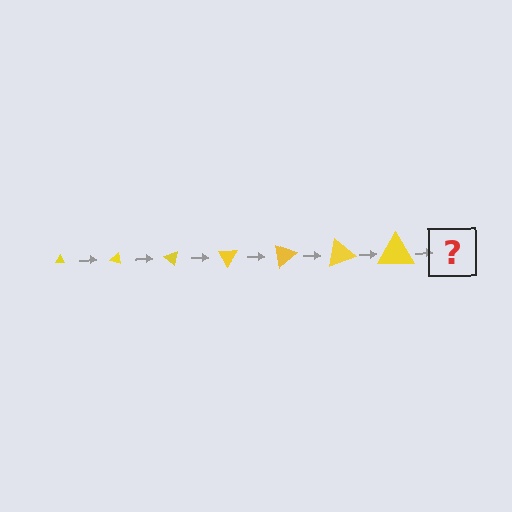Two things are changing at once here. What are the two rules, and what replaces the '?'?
The two rules are that the triangle grows larger each step and it rotates 20 degrees each step. The '?' should be a triangle, larger than the previous one and rotated 140 degrees from the start.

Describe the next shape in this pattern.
It should be a triangle, larger than the previous one and rotated 140 degrees from the start.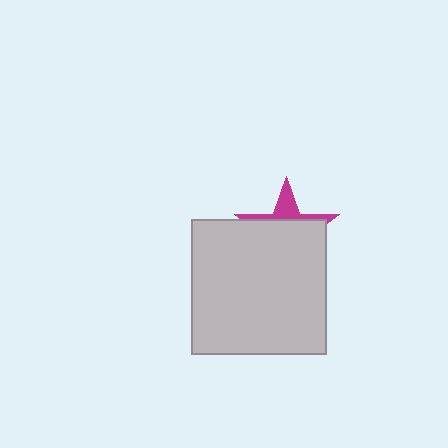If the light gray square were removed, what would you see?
You would see the complete magenta star.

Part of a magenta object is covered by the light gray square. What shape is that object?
It is a star.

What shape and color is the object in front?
The object in front is a light gray square.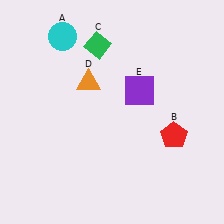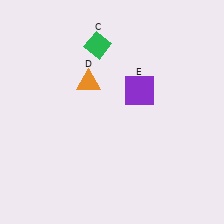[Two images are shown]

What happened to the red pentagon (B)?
The red pentagon (B) was removed in Image 2. It was in the bottom-right area of Image 1.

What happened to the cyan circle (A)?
The cyan circle (A) was removed in Image 2. It was in the top-left area of Image 1.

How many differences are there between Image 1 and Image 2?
There are 2 differences between the two images.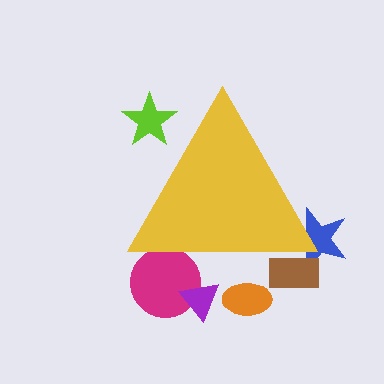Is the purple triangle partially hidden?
Yes, the purple triangle is partially hidden behind the yellow triangle.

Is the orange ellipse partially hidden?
Yes, the orange ellipse is partially hidden behind the yellow triangle.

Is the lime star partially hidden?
Yes, the lime star is partially hidden behind the yellow triangle.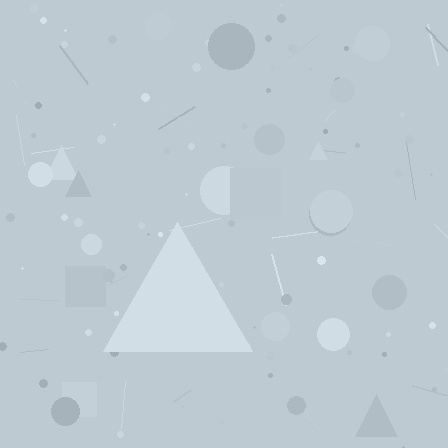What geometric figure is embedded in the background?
A triangle is embedded in the background.